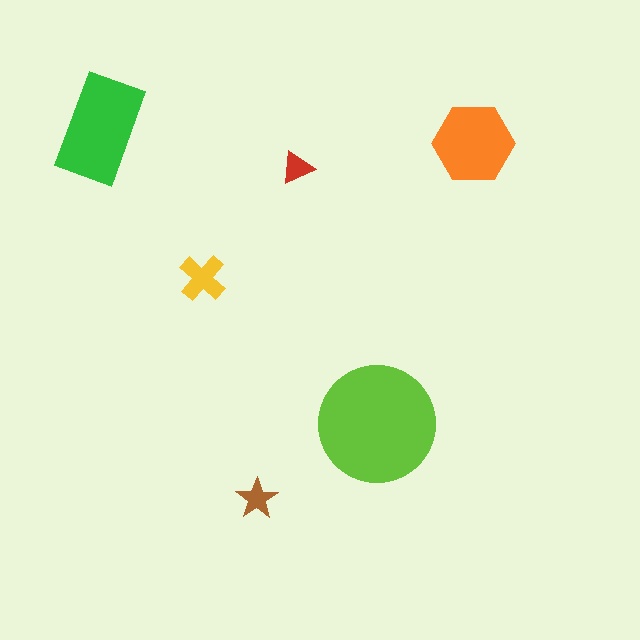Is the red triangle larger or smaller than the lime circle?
Smaller.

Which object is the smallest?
The red triangle.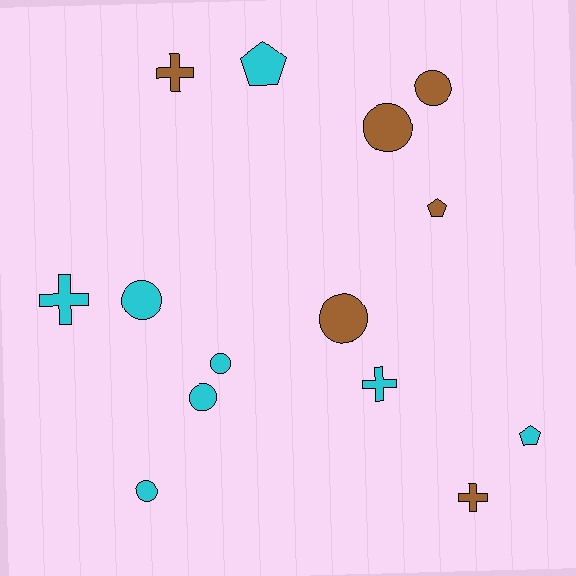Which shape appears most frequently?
Circle, with 7 objects.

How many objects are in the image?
There are 14 objects.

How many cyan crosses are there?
There are 2 cyan crosses.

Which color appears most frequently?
Cyan, with 8 objects.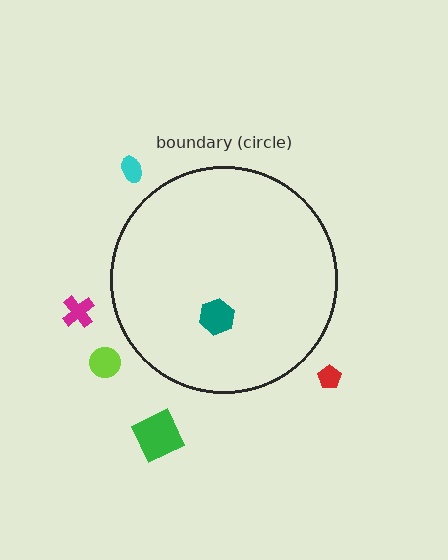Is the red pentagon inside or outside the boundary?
Outside.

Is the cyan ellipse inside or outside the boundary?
Outside.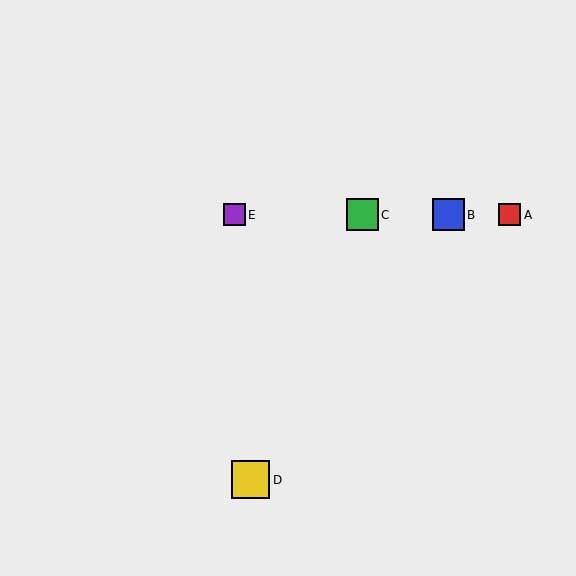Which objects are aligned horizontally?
Objects A, B, C, E are aligned horizontally.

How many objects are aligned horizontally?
4 objects (A, B, C, E) are aligned horizontally.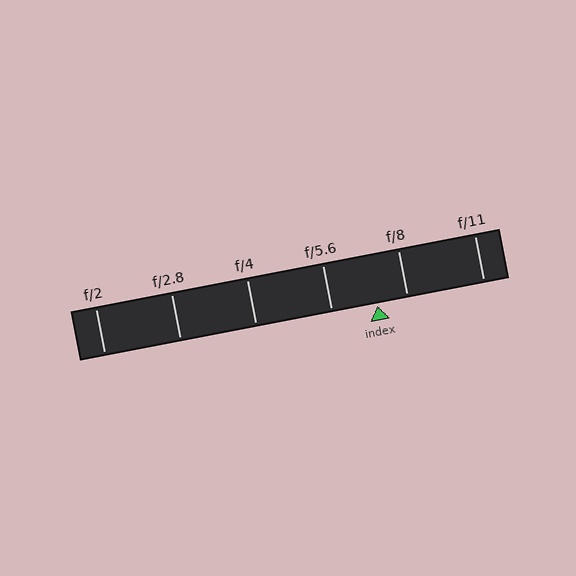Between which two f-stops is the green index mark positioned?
The index mark is between f/5.6 and f/8.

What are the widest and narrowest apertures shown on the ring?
The widest aperture shown is f/2 and the narrowest is f/11.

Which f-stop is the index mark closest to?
The index mark is closest to f/8.